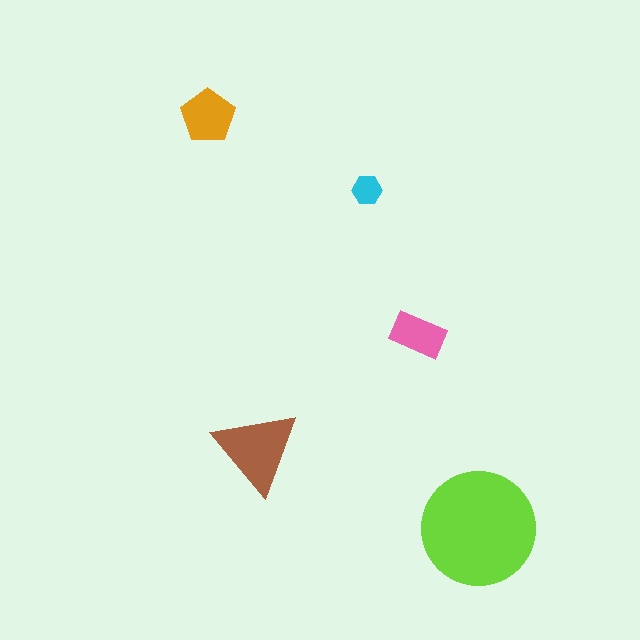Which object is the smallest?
The cyan hexagon.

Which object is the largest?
The lime circle.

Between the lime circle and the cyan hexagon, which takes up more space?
The lime circle.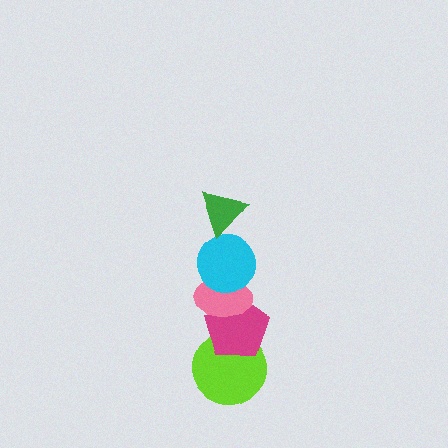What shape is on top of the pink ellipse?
The cyan circle is on top of the pink ellipse.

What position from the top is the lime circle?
The lime circle is 5th from the top.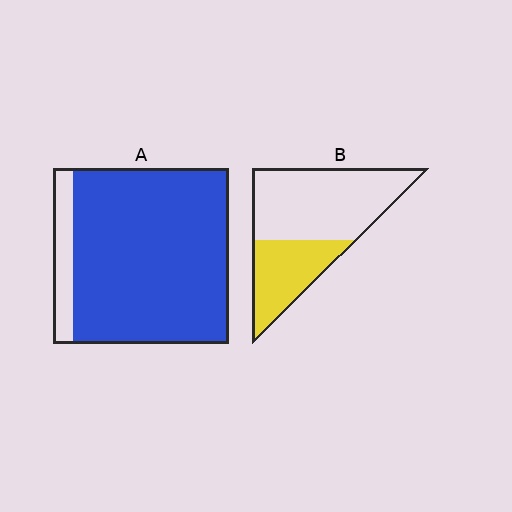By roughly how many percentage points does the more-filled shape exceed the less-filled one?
By roughly 55 percentage points (A over B).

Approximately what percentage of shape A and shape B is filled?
A is approximately 90% and B is approximately 35%.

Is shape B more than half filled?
No.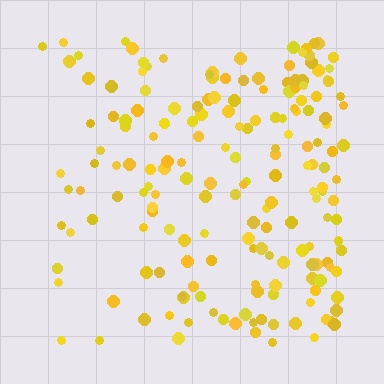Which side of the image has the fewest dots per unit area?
The left.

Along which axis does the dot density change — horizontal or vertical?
Horizontal.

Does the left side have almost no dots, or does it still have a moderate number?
Still a moderate number, just noticeably fewer than the right.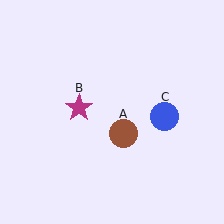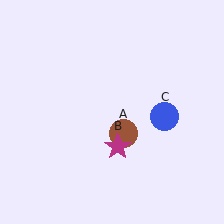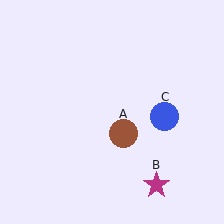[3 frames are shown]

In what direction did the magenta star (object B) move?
The magenta star (object B) moved down and to the right.